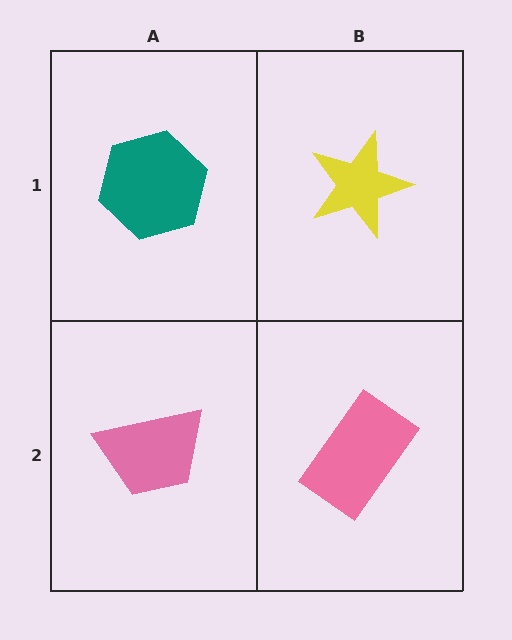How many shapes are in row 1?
2 shapes.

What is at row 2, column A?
A pink trapezoid.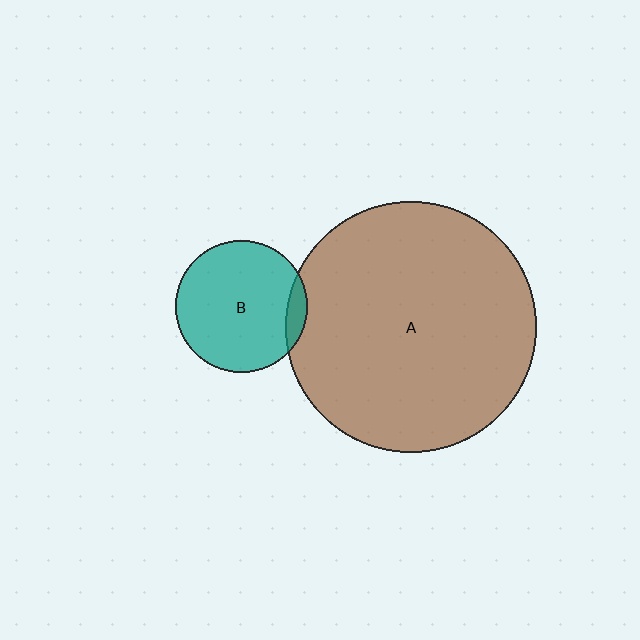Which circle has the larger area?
Circle A (brown).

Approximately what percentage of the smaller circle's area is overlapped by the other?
Approximately 10%.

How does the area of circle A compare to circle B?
Approximately 3.6 times.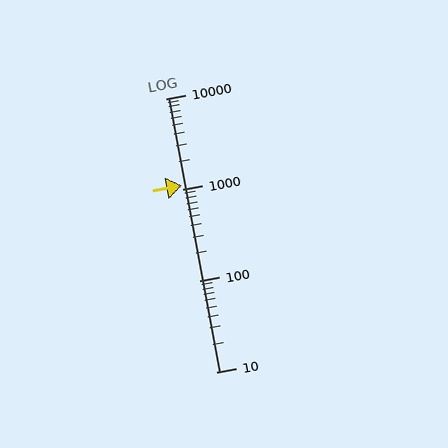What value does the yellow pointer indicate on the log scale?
The pointer indicates approximately 1100.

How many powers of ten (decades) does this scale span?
The scale spans 3 decades, from 10 to 10000.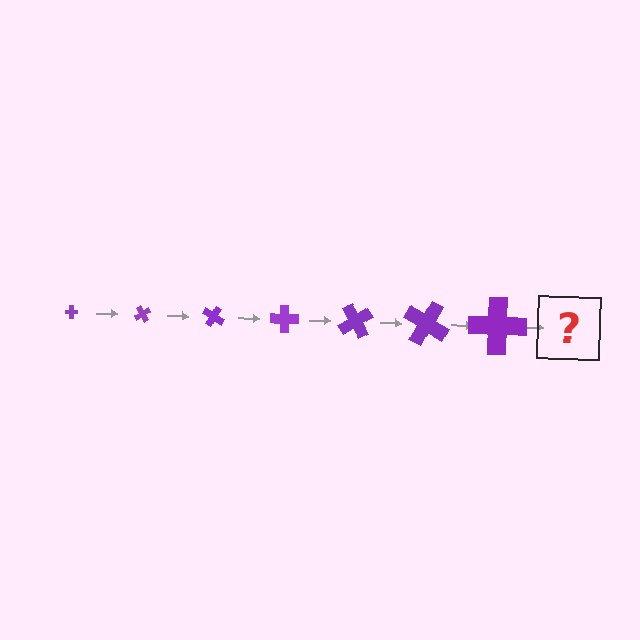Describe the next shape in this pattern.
It should be a cross, larger than the previous one and rotated 420 degrees from the start.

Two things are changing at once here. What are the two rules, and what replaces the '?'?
The two rules are that the cross grows larger each step and it rotates 60 degrees each step. The '?' should be a cross, larger than the previous one and rotated 420 degrees from the start.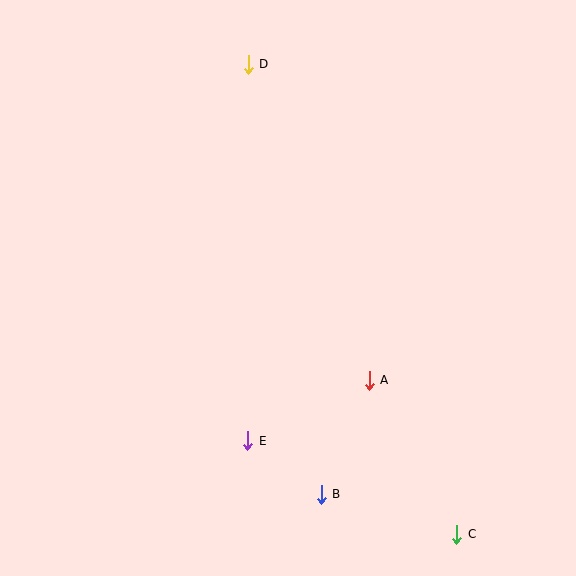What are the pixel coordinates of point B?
Point B is at (321, 494).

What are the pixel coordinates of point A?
Point A is at (369, 380).